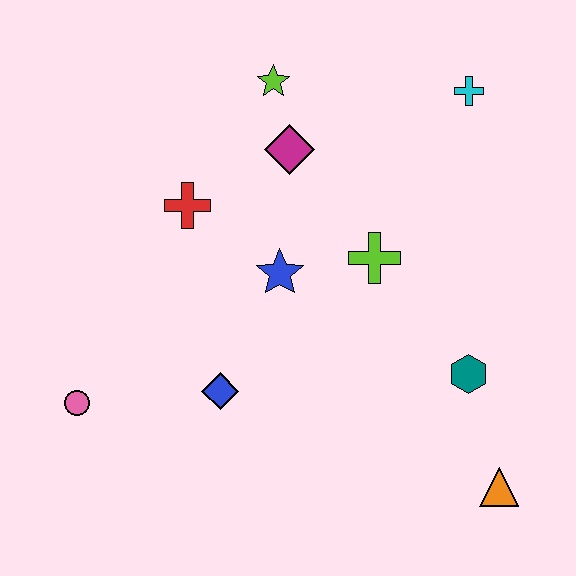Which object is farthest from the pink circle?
The cyan cross is farthest from the pink circle.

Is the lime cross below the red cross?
Yes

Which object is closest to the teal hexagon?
The orange triangle is closest to the teal hexagon.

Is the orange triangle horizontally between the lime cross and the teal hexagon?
No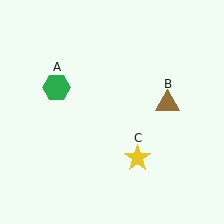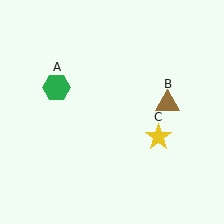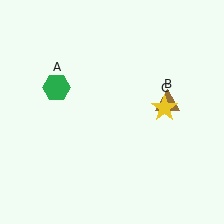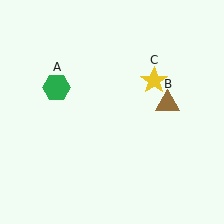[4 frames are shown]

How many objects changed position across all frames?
1 object changed position: yellow star (object C).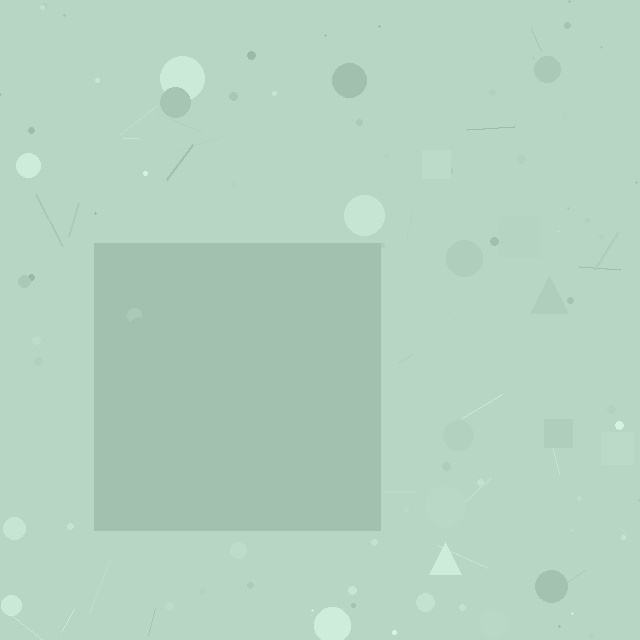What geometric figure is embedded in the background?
A square is embedded in the background.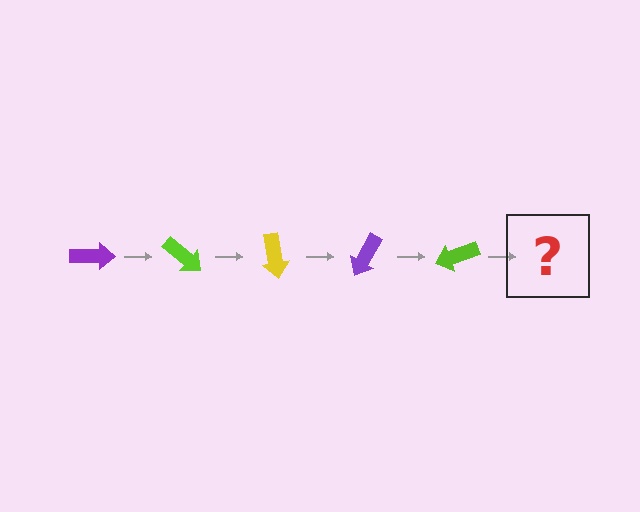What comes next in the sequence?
The next element should be a yellow arrow, rotated 200 degrees from the start.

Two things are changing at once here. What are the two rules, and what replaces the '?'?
The two rules are that it rotates 40 degrees each step and the color cycles through purple, lime, and yellow. The '?' should be a yellow arrow, rotated 200 degrees from the start.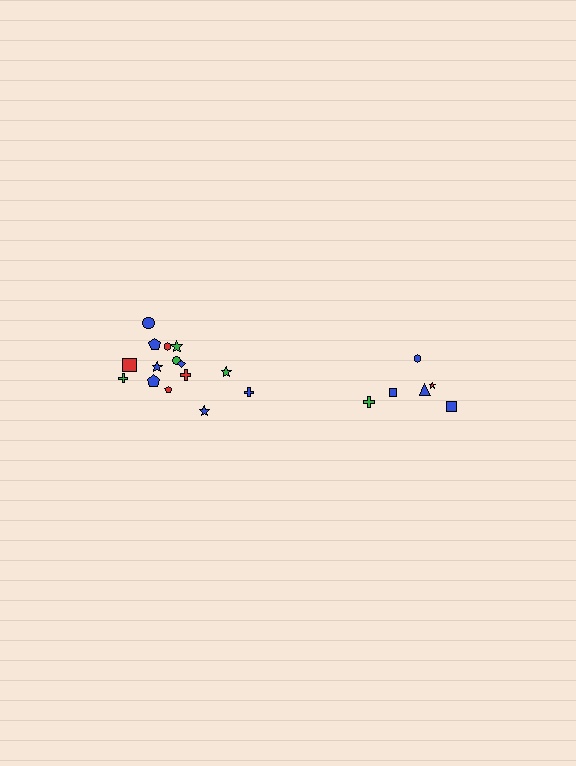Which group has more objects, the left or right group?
The left group.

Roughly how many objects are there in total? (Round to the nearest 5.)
Roughly 20 objects in total.